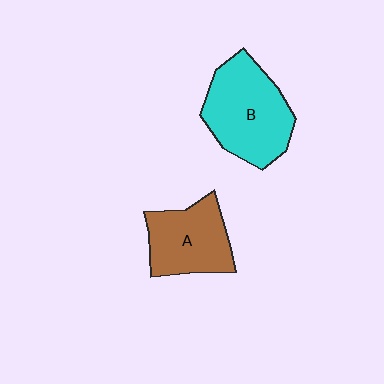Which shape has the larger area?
Shape B (cyan).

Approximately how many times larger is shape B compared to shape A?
Approximately 1.3 times.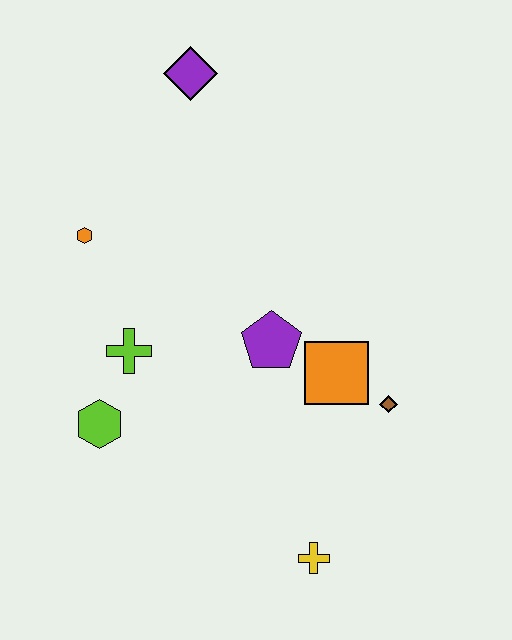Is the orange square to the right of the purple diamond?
Yes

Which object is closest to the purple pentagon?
The orange square is closest to the purple pentagon.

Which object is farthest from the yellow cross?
The purple diamond is farthest from the yellow cross.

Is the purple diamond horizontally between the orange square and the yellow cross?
No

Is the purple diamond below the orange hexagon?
No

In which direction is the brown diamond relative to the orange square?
The brown diamond is to the right of the orange square.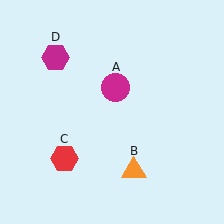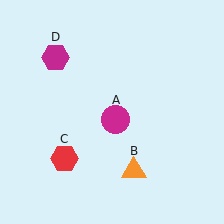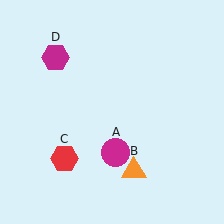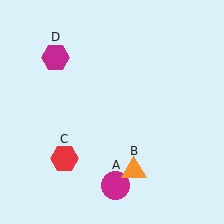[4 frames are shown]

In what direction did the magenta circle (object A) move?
The magenta circle (object A) moved down.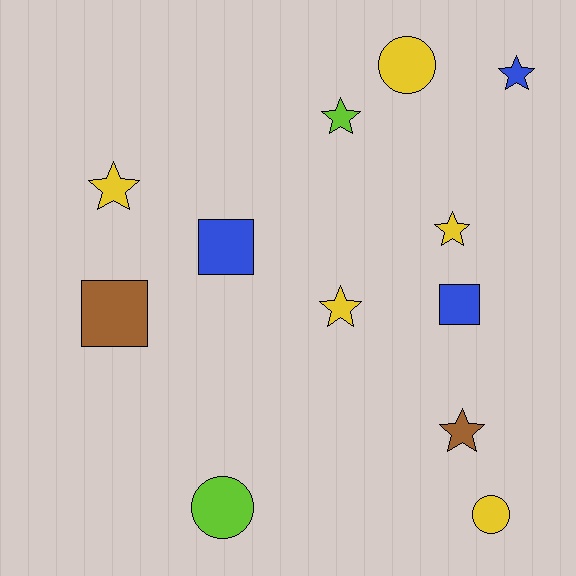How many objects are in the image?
There are 12 objects.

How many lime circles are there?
There is 1 lime circle.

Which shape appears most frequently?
Star, with 6 objects.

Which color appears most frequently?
Yellow, with 5 objects.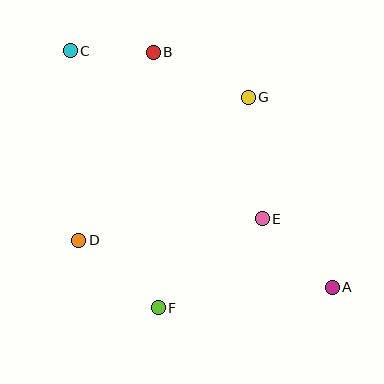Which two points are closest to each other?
Points B and C are closest to each other.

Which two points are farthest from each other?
Points A and C are farthest from each other.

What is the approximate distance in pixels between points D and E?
The distance between D and E is approximately 185 pixels.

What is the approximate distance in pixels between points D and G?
The distance between D and G is approximately 222 pixels.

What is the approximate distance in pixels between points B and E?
The distance between B and E is approximately 199 pixels.